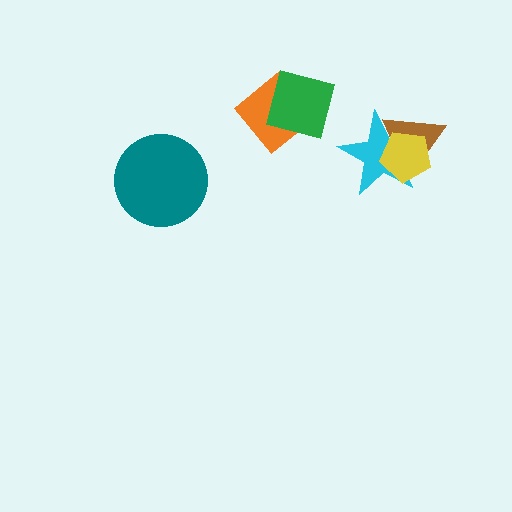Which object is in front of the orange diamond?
The green square is in front of the orange diamond.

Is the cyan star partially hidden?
Yes, it is partially covered by another shape.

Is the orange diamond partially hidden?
Yes, it is partially covered by another shape.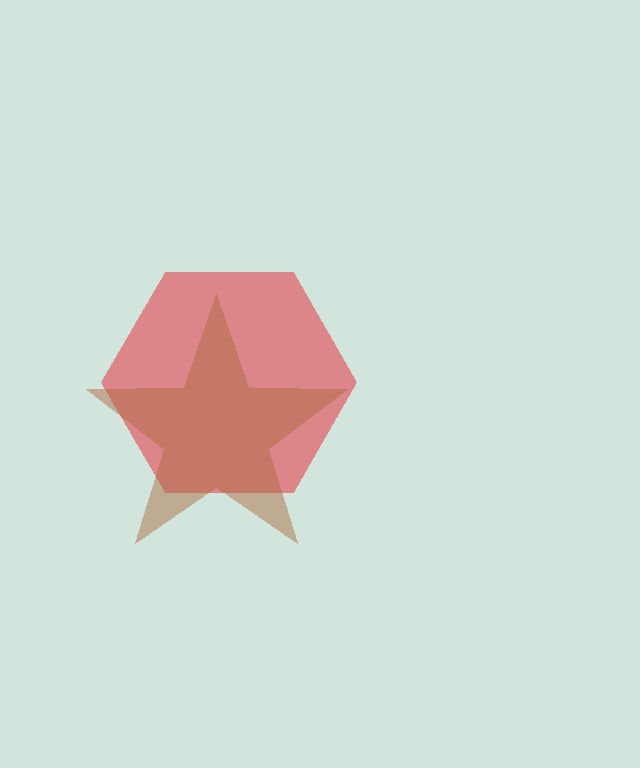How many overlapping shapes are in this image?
There are 2 overlapping shapes in the image.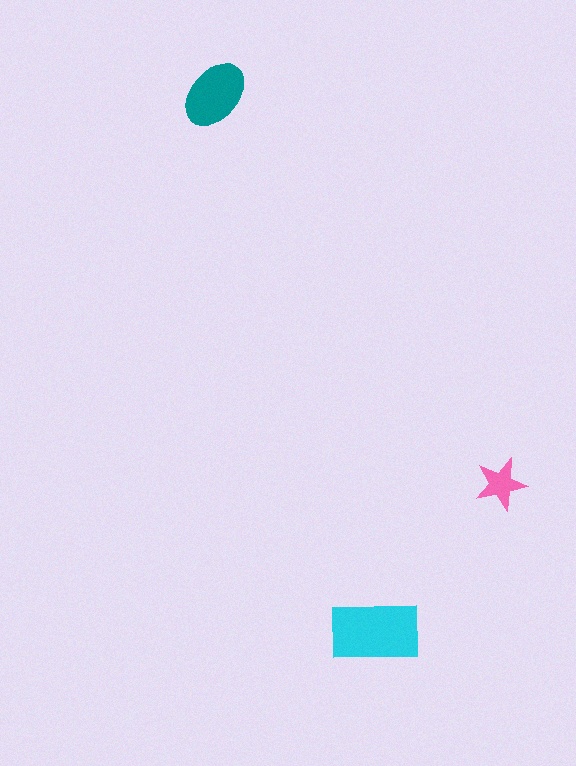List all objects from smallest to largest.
The pink star, the teal ellipse, the cyan rectangle.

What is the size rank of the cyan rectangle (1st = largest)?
1st.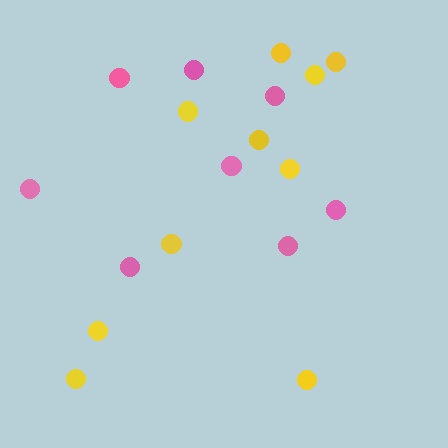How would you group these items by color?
There are 2 groups: one group of pink circles (8) and one group of yellow circles (10).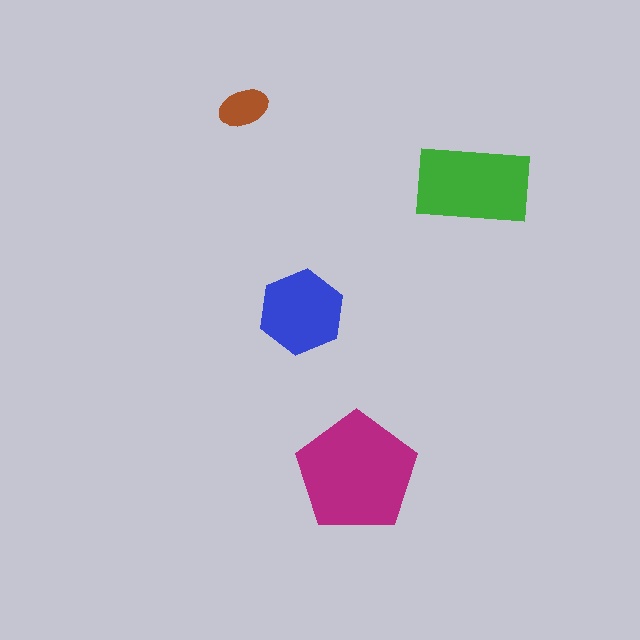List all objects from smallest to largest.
The brown ellipse, the blue hexagon, the green rectangle, the magenta pentagon.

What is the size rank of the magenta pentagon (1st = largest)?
1st.